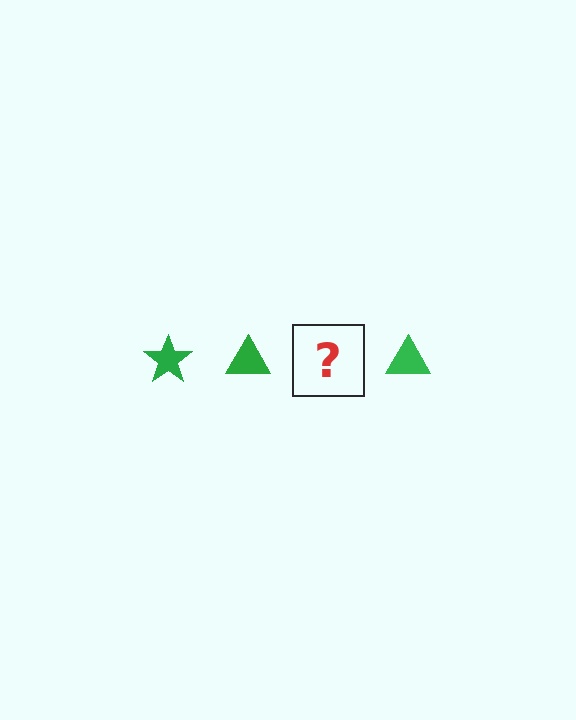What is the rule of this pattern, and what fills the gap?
The rule is that the pattern cycles through star, triangle shapes in green. The gap should be filled with a green star.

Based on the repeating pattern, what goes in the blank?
The blank should be a green star.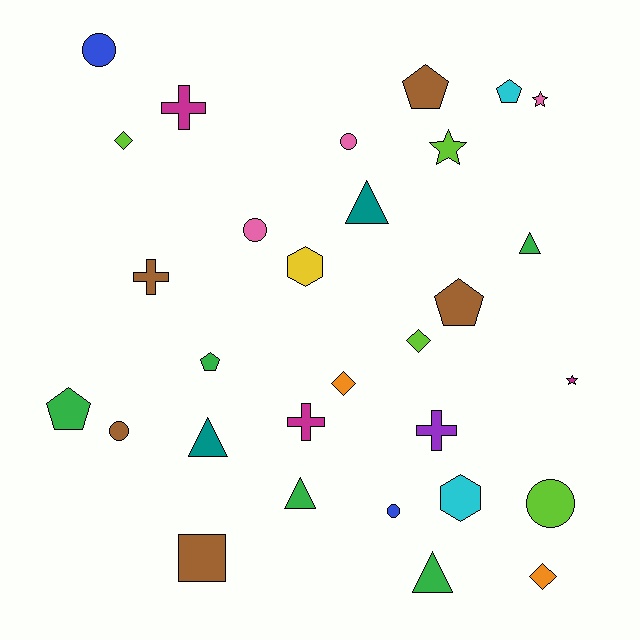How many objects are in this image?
There are 30 objects.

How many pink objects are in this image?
There are 3 pink objects.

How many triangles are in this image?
There are 5 triangles.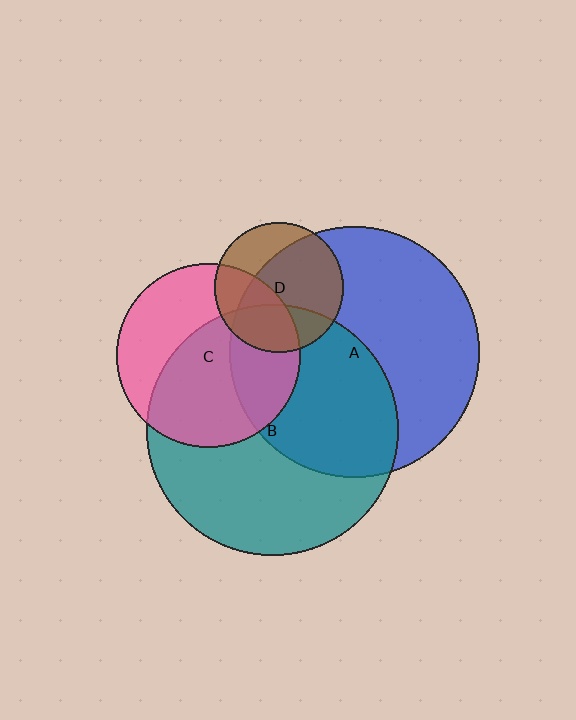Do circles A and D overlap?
Yes.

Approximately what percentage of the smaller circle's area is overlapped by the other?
Approximately 70%.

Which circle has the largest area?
Circle B (teal).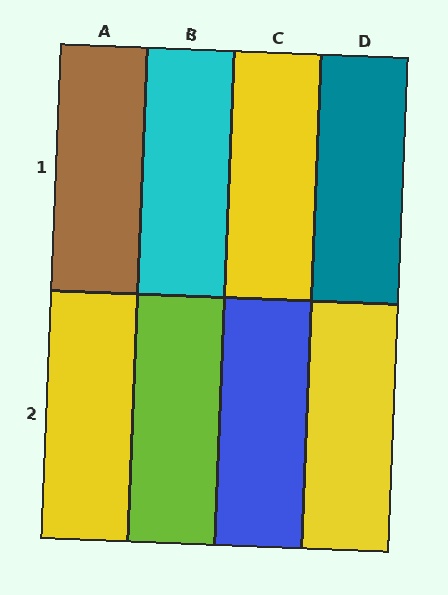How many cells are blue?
1 cell is blue.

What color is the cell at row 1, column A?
Brown.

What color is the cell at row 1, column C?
Yellow.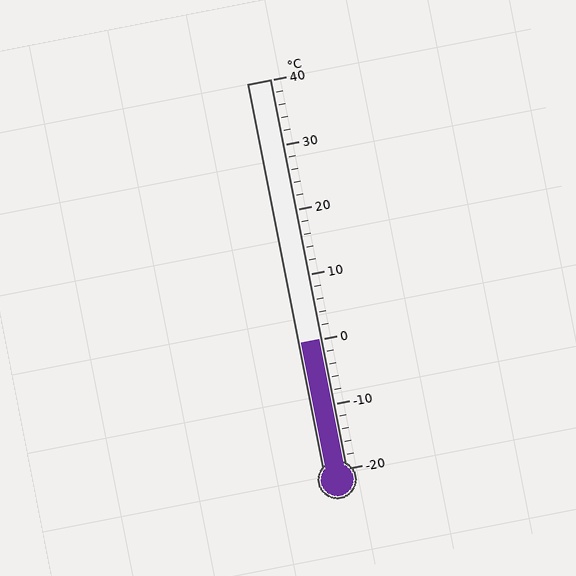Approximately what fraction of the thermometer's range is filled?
The thermometer is filled to approximately 35% of its range.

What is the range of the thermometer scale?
The thermometer scale ranges from -20°C to 40°C.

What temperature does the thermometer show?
The thermometer shows approximately 0°C.